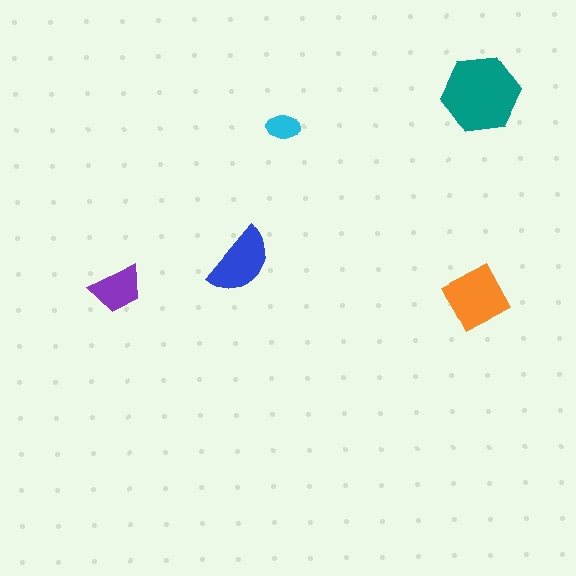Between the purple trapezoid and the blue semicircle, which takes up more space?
The blue semicircle.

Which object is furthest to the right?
The teal hexagon is rightmost.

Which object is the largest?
The teal hexagon.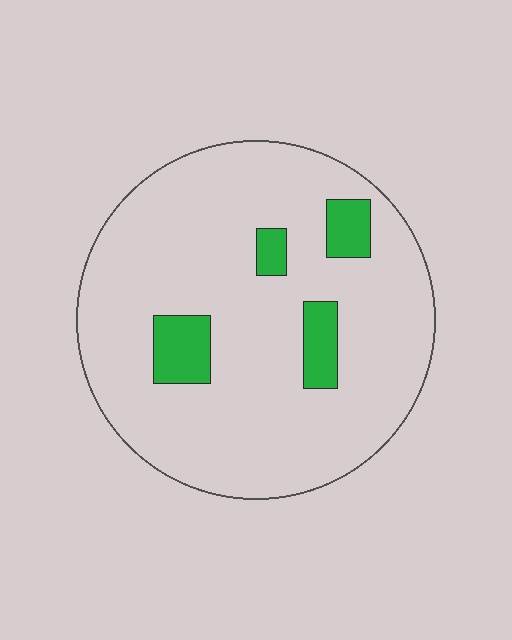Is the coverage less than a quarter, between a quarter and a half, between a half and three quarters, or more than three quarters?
Less than a quarter.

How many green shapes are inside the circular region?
4.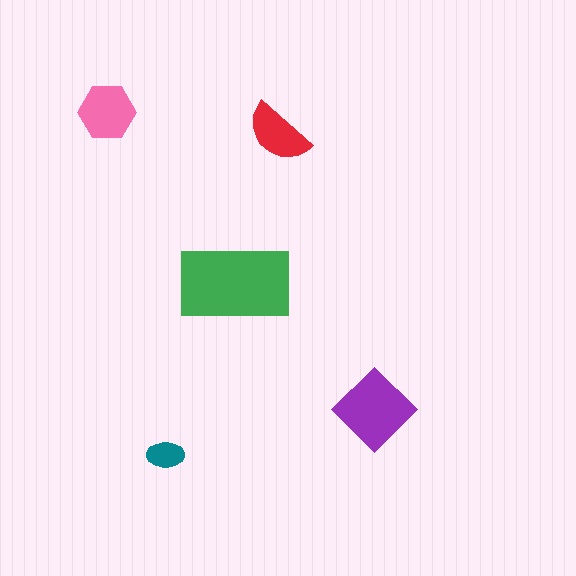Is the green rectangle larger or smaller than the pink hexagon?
Larger.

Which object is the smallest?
The teal ellipse.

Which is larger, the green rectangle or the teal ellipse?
The green rectangle.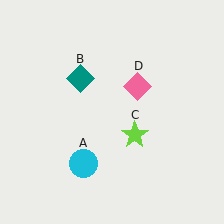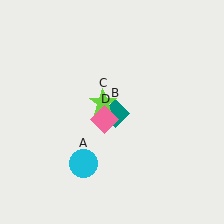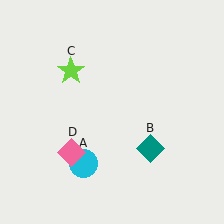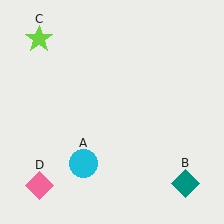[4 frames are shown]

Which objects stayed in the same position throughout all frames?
Cyan circle (object A) remained stationary.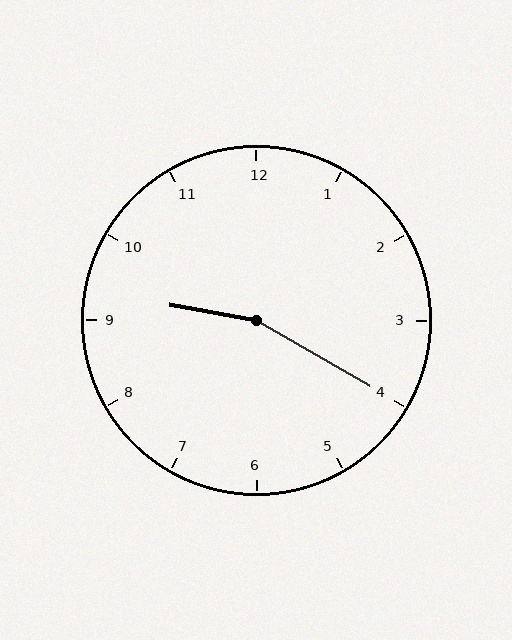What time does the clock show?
9:20.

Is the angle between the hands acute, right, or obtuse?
It is obtuse.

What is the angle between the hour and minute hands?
Approximately 160 degrees.